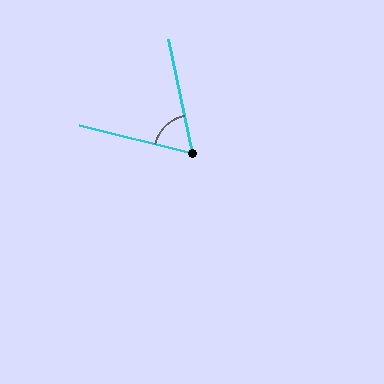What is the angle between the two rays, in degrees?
Approximately 65 degrees.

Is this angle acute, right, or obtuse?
It is acute.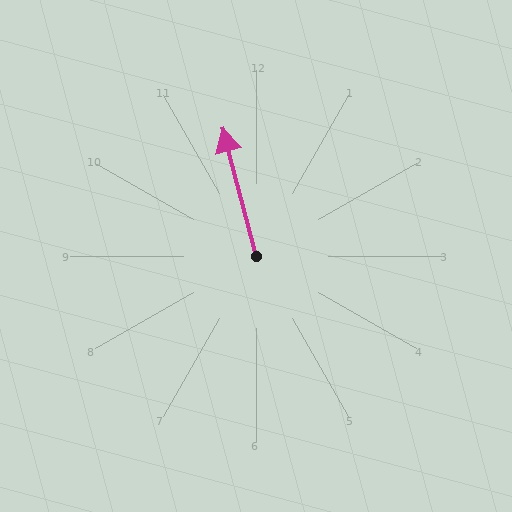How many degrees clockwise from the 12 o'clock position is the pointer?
Approximately 345 degrees.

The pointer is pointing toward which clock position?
Roughly 12 o'clock.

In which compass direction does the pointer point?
North.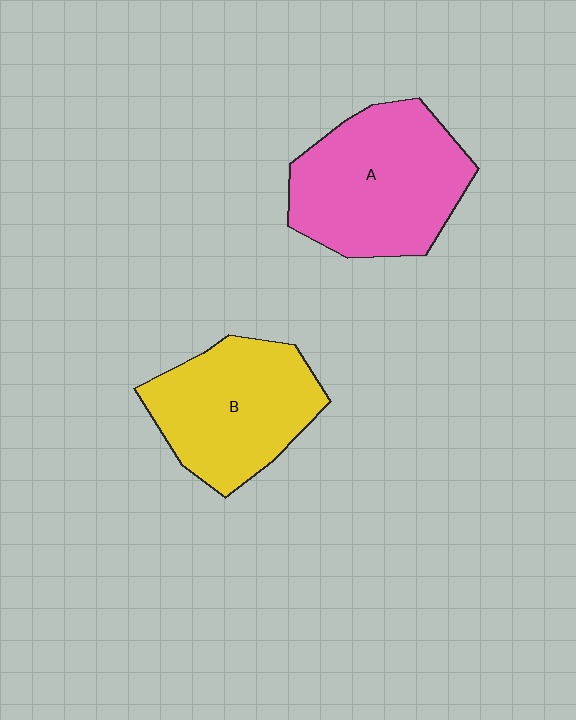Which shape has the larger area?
Shape A (pink).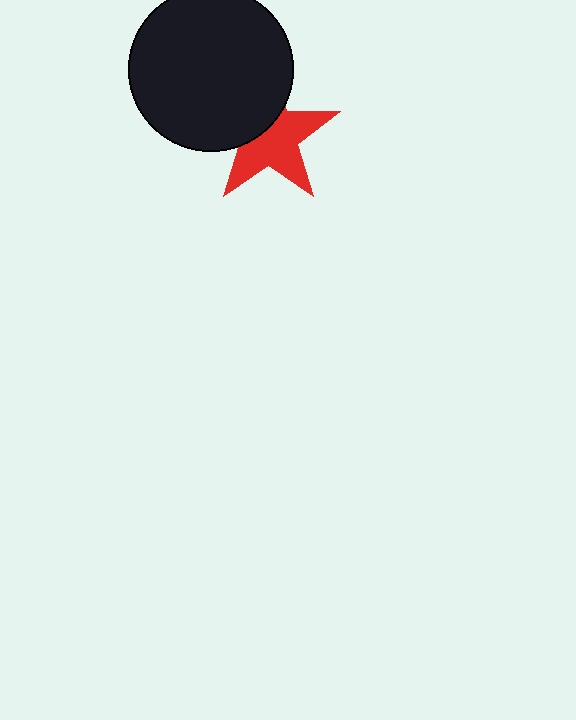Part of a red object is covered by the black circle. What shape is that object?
It is a star.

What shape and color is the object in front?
The object in front is a black circle.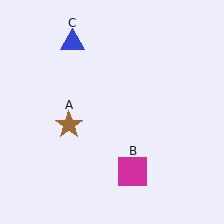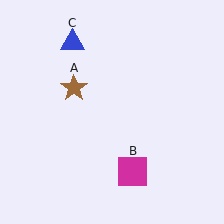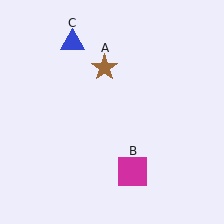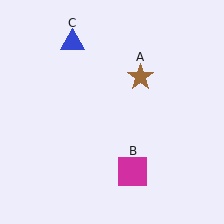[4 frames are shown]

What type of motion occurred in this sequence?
The brown star (object A) rotated clockwise around the center of the scene.